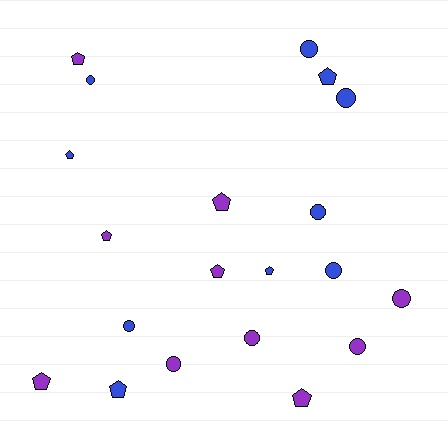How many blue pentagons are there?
There are 4 blue pentagons.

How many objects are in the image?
There are 20 objects.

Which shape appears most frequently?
Pentagon, with 10 objects.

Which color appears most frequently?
Blue, with 10 objects.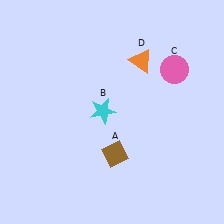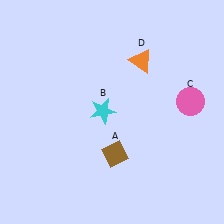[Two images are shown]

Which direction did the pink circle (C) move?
The pink circle (C) moved down.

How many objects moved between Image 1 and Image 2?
1 object moved between the two images.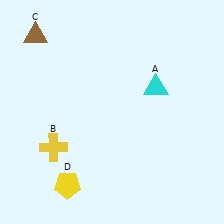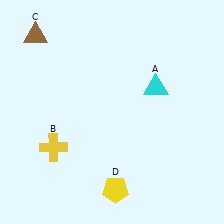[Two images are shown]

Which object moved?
The yellow pentagon (D) moved right.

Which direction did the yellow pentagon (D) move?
The yellow pentagon (D) moved right.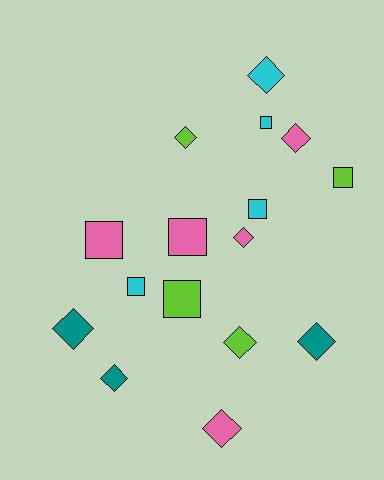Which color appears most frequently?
Pink, with 5 objects.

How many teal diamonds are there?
There are 3 teal diamonds.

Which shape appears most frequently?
Diamond, with 9 objects.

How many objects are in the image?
There are 16 objects.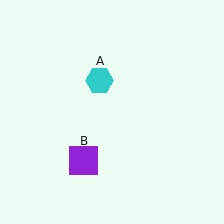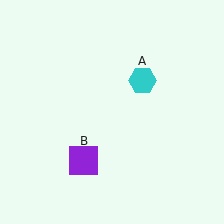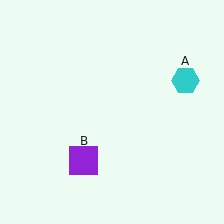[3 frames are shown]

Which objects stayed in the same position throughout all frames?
Purple square (object B) remained stationary.